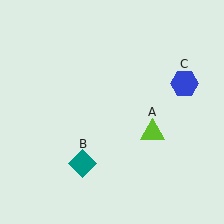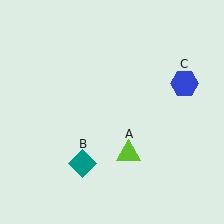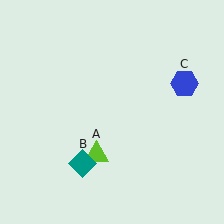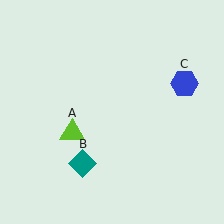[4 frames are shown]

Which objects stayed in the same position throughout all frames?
Teal diamond (object B) and blue hexagon (object C) remained stationary.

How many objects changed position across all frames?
1 object changed position: lime triangle (object A).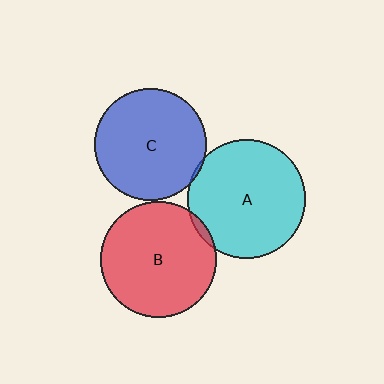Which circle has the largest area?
Circle A (cyan).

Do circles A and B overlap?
Yes.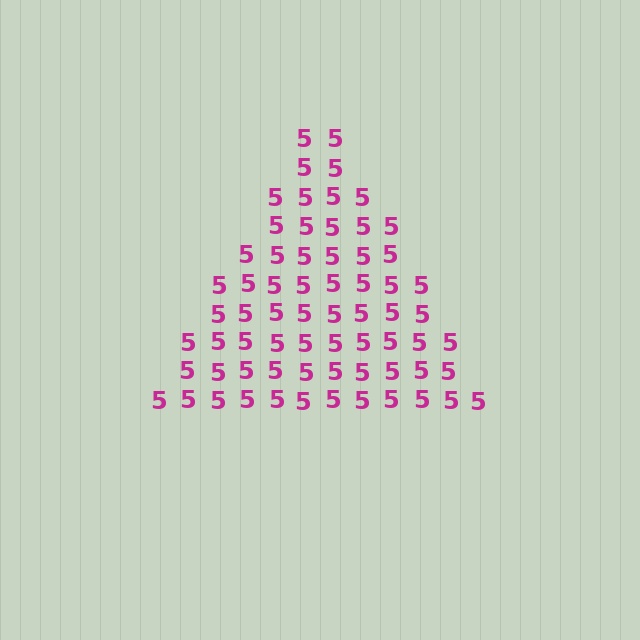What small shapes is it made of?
It is made of small digit 5's.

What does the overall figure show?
The overall figure shows a triangle.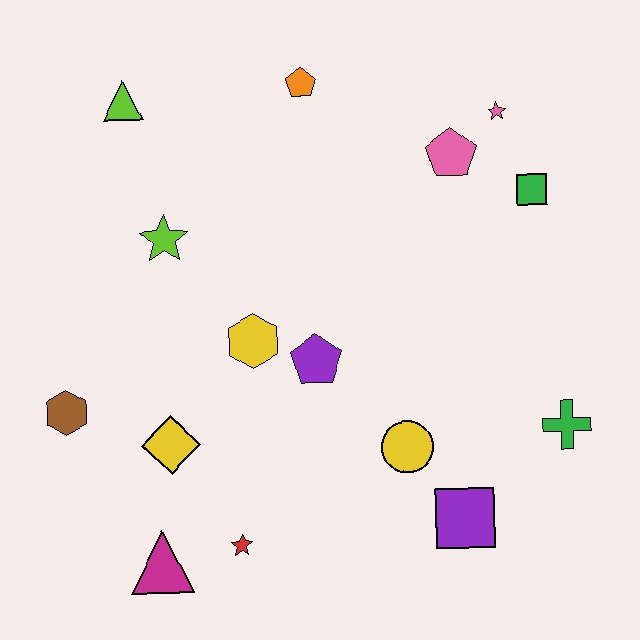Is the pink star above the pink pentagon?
Yes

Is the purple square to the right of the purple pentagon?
Yes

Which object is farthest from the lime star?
The green cross is farthest from the lime star.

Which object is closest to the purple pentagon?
The yellow hexagon is closest to the purple pentagon.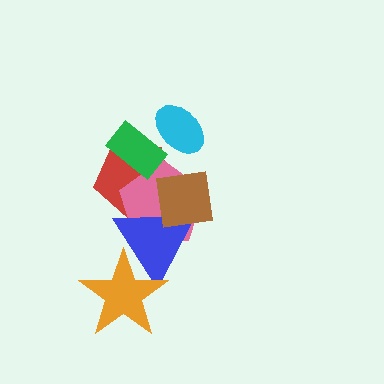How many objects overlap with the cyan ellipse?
1 object overlaps with the cyan ellipse.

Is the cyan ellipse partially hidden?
Yes, it is partially covered by another shape.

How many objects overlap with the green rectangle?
3 objects overlap with the green rectangle.